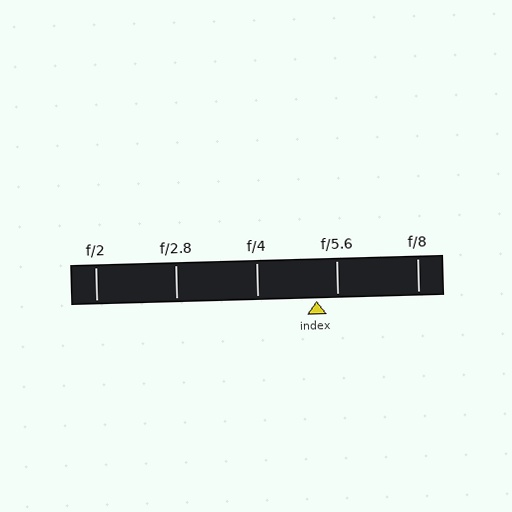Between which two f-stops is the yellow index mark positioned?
The index mark is between f/4 and f/5.6.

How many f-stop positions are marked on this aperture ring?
There are 5 f-stop positions marked.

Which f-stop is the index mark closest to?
The index mark is closest to f/5.6.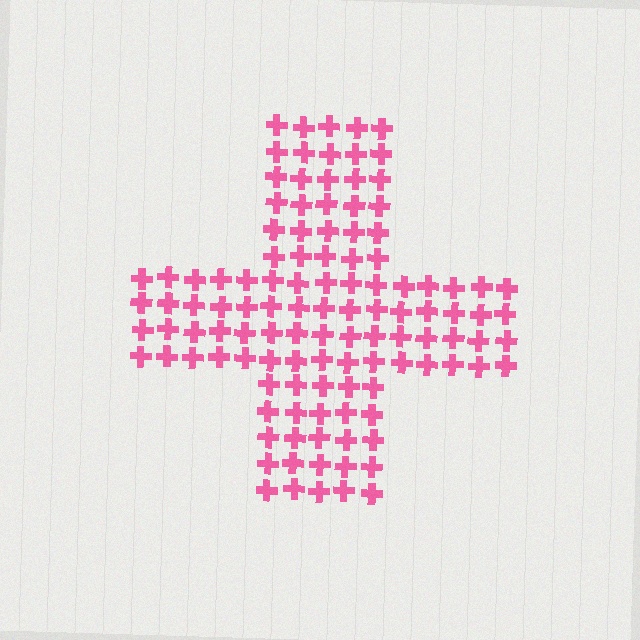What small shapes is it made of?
It is made of small crosses.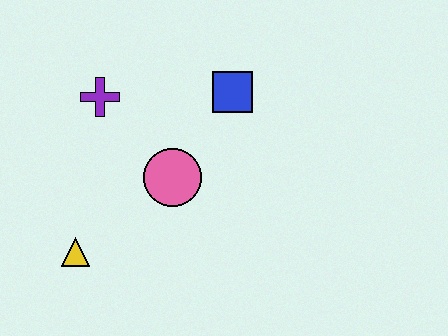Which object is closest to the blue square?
The pink circle is closest to the blue square.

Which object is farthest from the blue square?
The yellow triangle is farthest from the blue square.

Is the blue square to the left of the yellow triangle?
No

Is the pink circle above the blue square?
No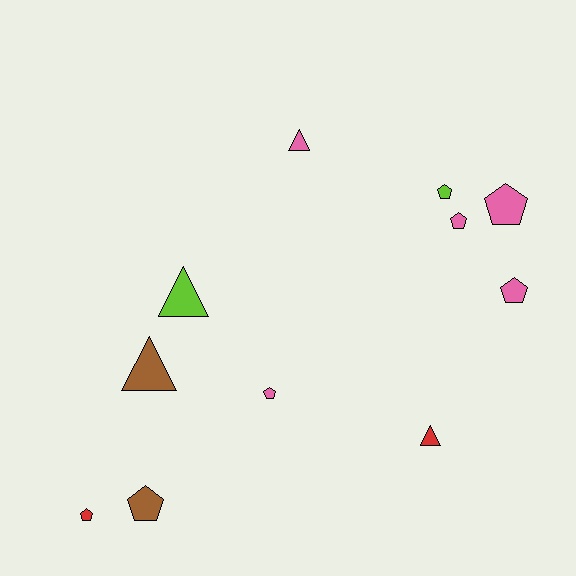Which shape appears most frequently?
Pentagon, with 7 objects.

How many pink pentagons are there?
There are 4 pink pentagons.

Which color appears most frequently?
Pink, with 5 objects.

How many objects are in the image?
There are 11 objects.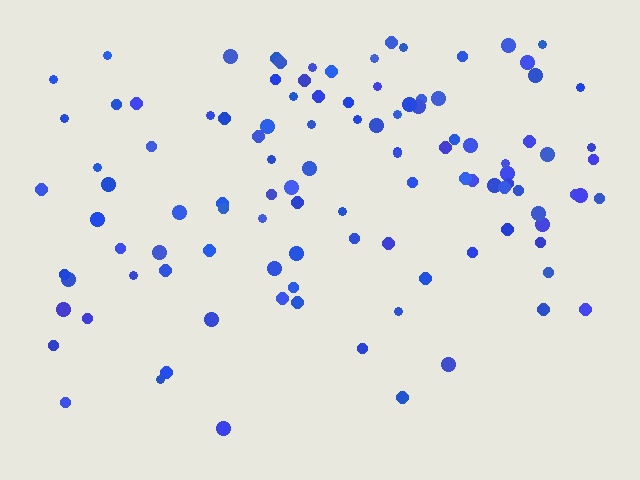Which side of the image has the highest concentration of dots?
The top.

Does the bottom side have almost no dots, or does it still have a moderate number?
Still a moderate number, just noticeably fewer than the top.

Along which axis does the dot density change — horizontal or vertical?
Vertical.